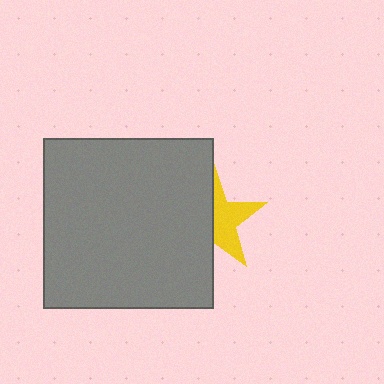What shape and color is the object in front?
The object in front is a gray square.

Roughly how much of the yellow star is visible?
About half of it is visible (roughly 50%).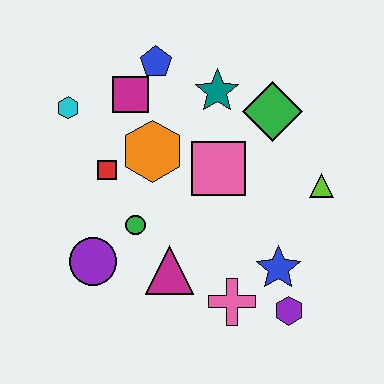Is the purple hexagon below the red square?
Yes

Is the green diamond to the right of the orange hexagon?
Yes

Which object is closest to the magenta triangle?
The green circle is closest to the magenta triangle.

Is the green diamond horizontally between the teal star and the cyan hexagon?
No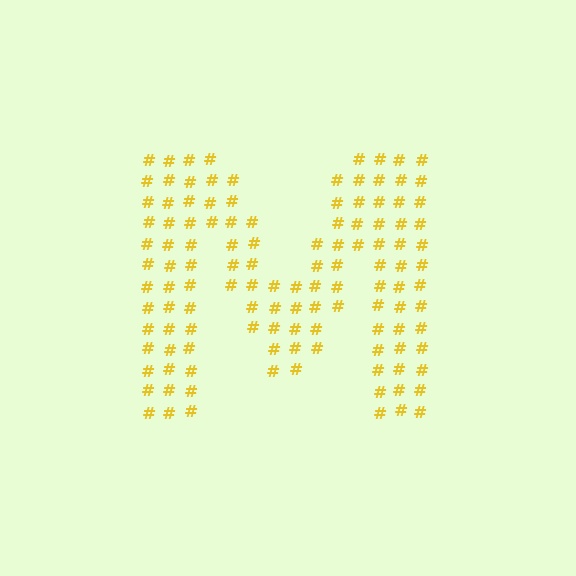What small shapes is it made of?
It is made of small hash symbols.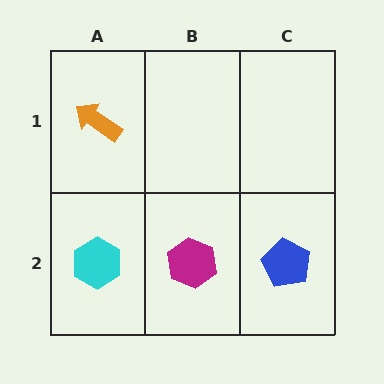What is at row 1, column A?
An orange arrow.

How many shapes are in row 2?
3 shapes.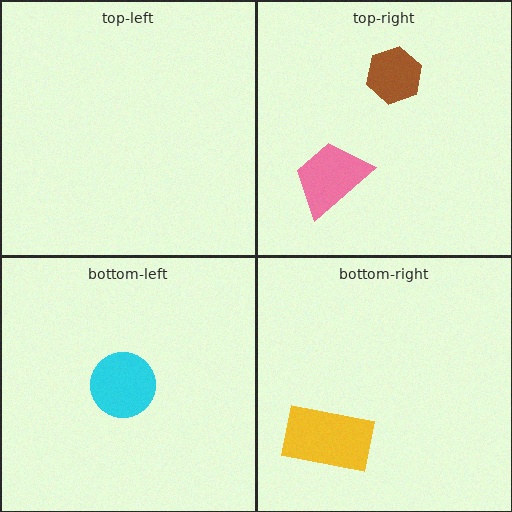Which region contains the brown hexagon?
The top-right region.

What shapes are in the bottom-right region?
The yellow rectangle.